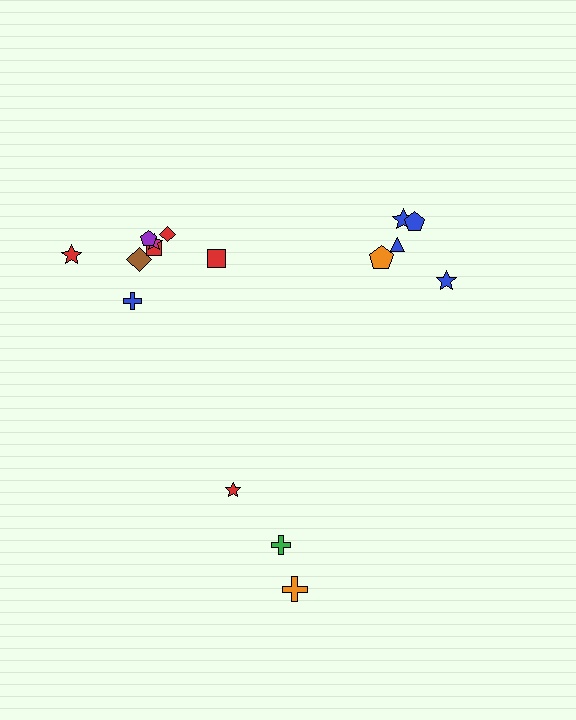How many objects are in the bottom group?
There are 3 objects.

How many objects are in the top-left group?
There are 8 objects.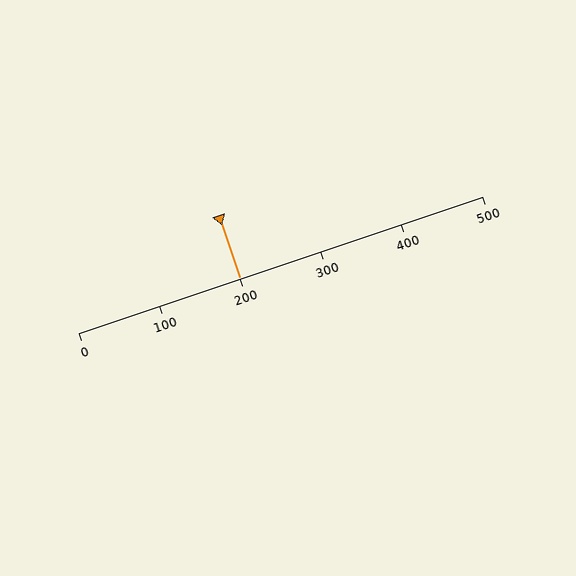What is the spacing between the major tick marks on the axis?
The major ticks are spaced 100 apart.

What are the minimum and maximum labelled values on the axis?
The axis runs from 0 to 500.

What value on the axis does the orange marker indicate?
The marker indicates approximately 200.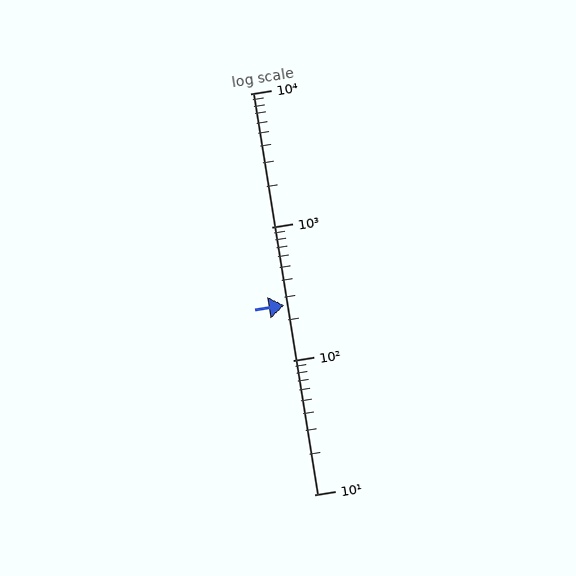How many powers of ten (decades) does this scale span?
The scale spans 3 decades, from 10 to 10000.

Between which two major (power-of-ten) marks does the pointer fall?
The pointer is between 100 and 1000.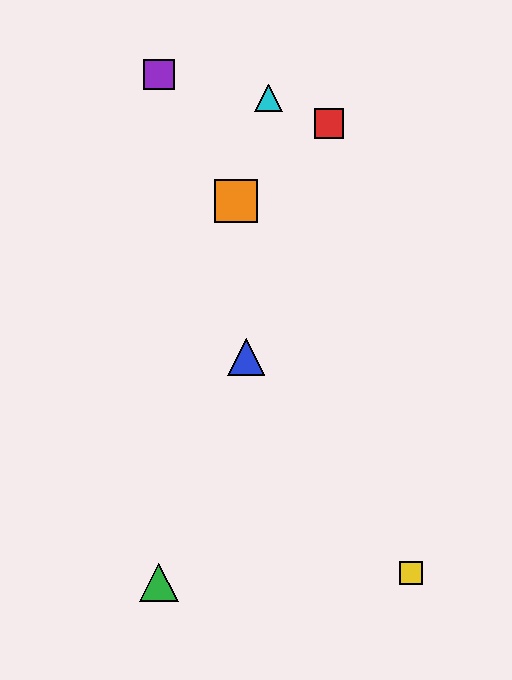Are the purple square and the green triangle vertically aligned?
Yes, both are at x≈159.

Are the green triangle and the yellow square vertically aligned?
No, the green triangle is at x≈159 and the yellow square is at x≈411.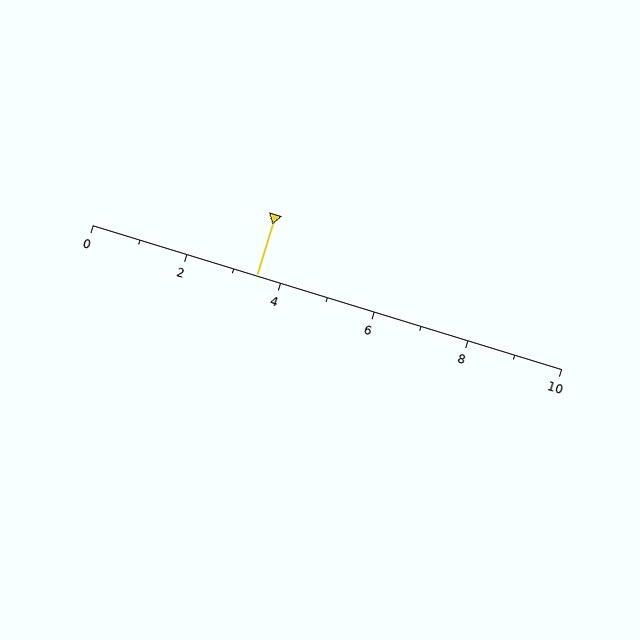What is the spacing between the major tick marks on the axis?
The major ticks are spaced 2 apart.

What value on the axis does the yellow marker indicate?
The marker indicates approximately 3.5.